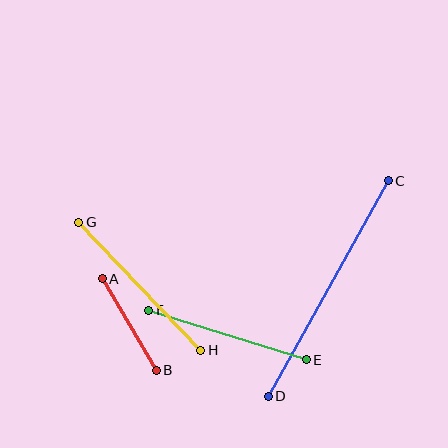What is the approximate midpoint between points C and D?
The midpoint is at approximately (328, 288) pixels.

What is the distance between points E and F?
The distance is approximately 165 pixels.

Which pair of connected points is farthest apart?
Points C and D are farthest apart.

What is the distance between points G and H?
The distance is approximately 177 pixels.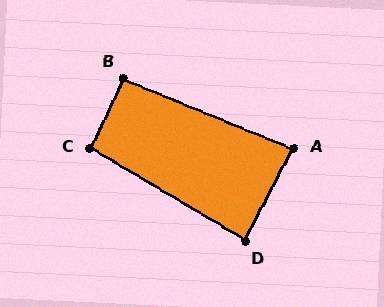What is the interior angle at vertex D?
Approximately 87 degrees (approximately right).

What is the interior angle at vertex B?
Approximately 93 degrees (approximately right).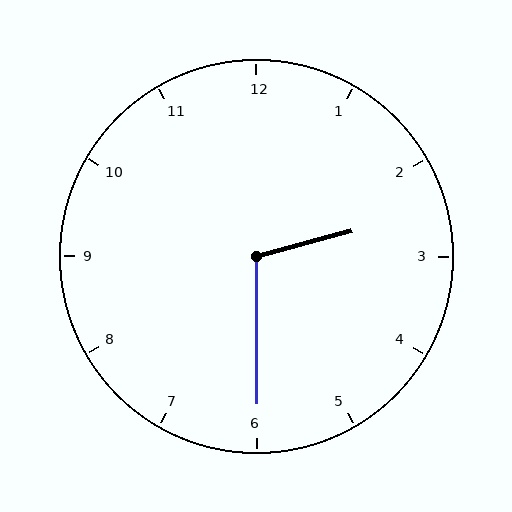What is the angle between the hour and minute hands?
Approximately 105 degrees.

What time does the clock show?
2:30.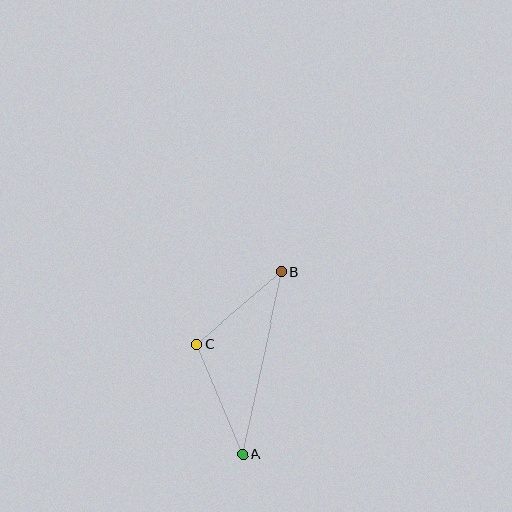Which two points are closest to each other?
Points B and C are closest to each other.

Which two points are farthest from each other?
Points A and B are farthest from each other.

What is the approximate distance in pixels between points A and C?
The distance between A and C is approximately 119 pixels.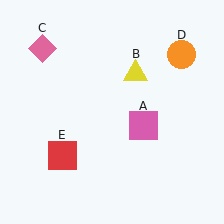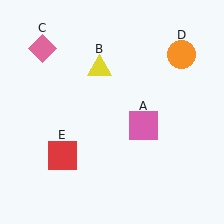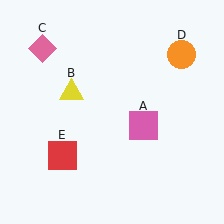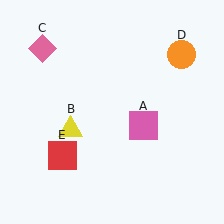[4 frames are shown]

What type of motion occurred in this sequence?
The yellow triangle (object B) rotated counterclockwise around the center of the scene.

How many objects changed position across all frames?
1 object changed position: yellow triangle (object B).